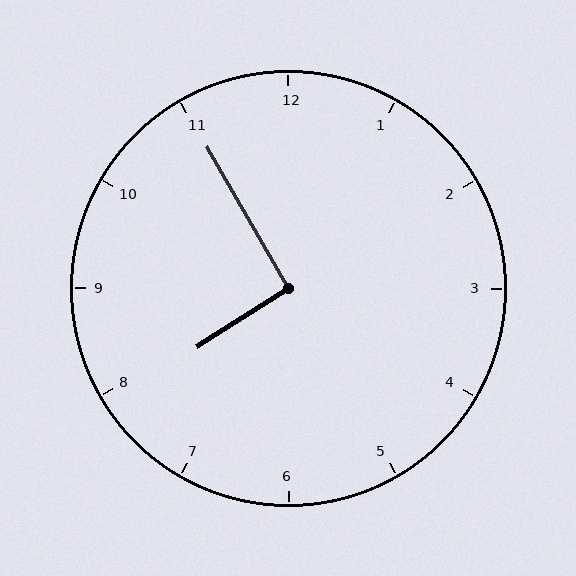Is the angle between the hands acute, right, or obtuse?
It is right.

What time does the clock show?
7:55.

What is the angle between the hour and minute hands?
Approximately 92 degrees.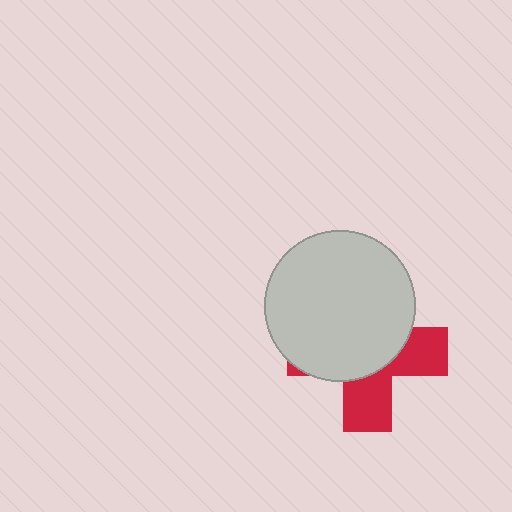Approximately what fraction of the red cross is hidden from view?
Roughly 61% of the red cross is hidden behind the light gray circle.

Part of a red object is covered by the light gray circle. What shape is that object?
It is a cross.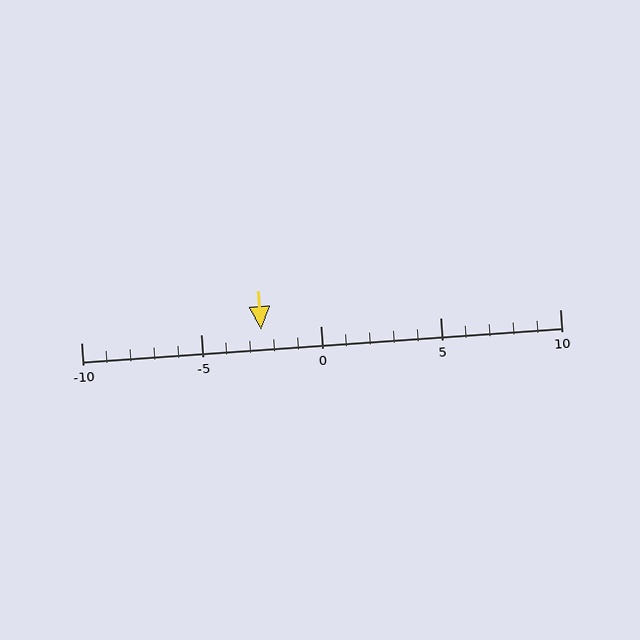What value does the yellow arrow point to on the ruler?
The yellow arrow points to approximately -2.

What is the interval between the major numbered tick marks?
The major tick marks are spaced 5 units apart.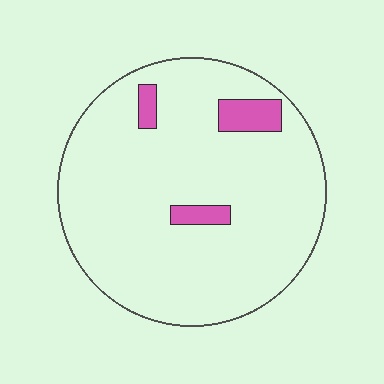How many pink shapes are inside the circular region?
3.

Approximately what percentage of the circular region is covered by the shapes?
Approximately 5%.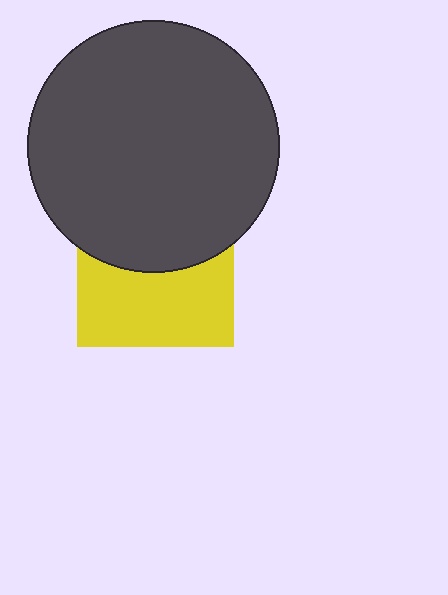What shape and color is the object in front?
The object in front is a dark gray circle.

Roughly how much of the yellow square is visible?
About half of it is visible (roughly 53%).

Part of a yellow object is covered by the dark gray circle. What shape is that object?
It is a square.